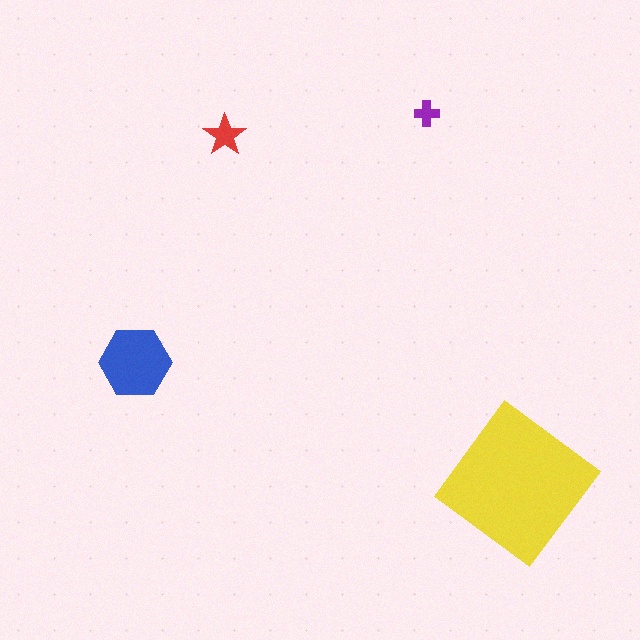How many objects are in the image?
There are 4 objects in the image.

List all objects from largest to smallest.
The yellow diamond, the blue hexagon, the red star, the purple cross.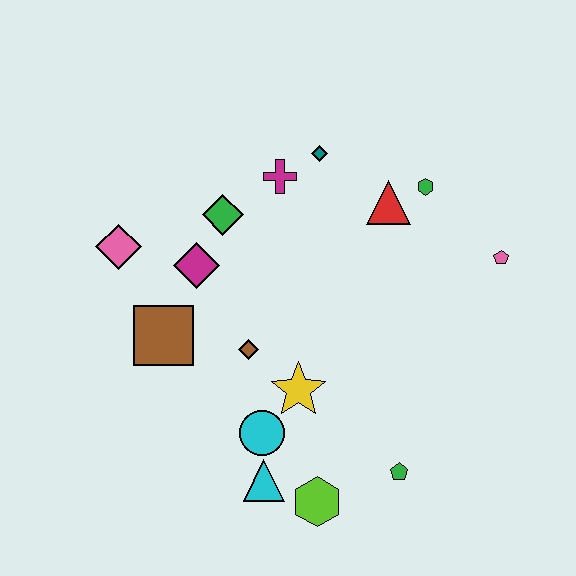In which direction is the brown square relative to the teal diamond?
The brown square is below the teal diamond.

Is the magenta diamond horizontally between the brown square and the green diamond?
Yes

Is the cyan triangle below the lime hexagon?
No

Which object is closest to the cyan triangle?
The cyan circle is closest to the cyan triangle.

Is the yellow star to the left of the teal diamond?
Yes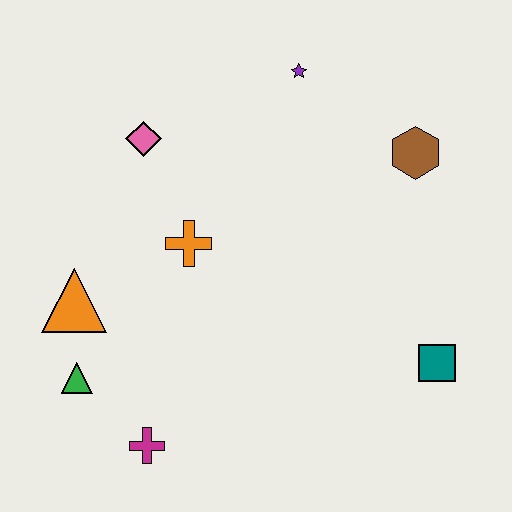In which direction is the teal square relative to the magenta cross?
The teal square is to the right of the magenta cross.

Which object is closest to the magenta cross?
The green triangle is closest to the magenta cross.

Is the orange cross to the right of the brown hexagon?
No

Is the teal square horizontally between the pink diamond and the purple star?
No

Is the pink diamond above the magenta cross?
Yes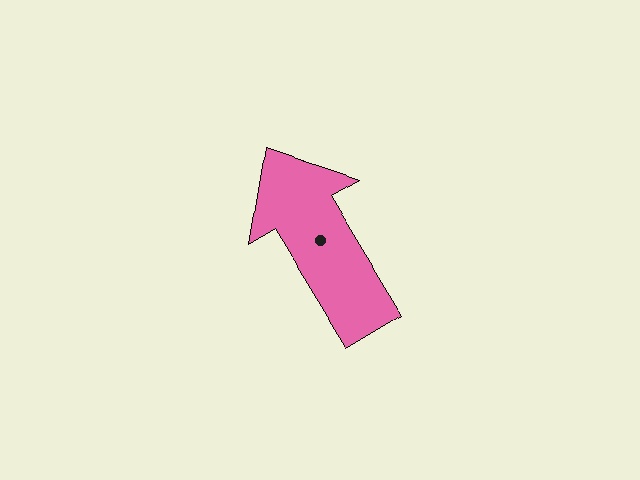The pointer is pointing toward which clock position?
Roughly 11 o'clock.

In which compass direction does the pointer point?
Northwest.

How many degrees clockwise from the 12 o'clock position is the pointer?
Approximately 329 degrees.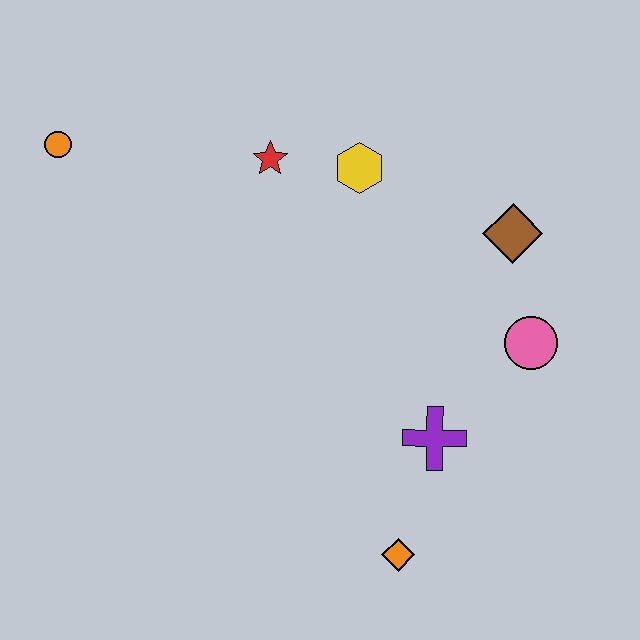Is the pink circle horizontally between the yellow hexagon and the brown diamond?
No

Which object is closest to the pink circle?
The brown diamond is closest to the pink circle.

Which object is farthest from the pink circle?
The orange circle is farthest from the pink circle.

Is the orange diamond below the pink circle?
Yes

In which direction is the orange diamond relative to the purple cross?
The orange diamond is below the purple cross.